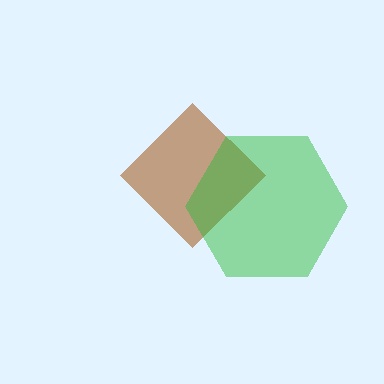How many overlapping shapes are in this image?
There are 2 overlapping shapes in the image.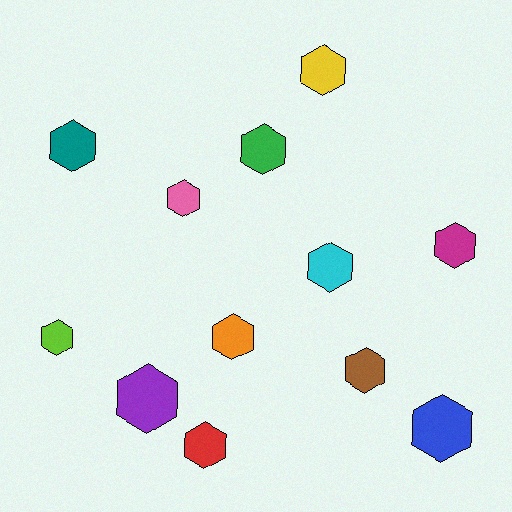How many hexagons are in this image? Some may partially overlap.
There are 12 hexagons.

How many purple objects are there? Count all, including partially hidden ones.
There is 1 purple object.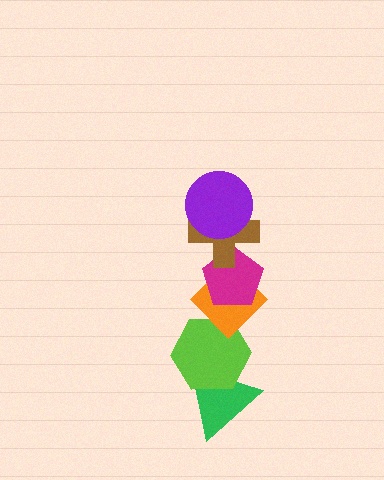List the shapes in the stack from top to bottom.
From top to bottom: the purple circle, the brown cross, the magenta pentagon, the orange diamond, the lime hexagon, the green triangle.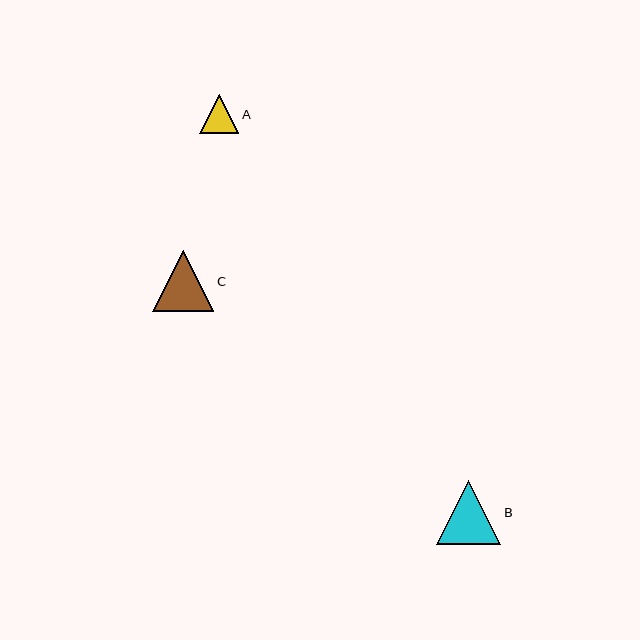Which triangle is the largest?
Triangle B is the largest with a size of approximately 64 pixels.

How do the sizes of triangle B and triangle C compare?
Triangle B and triangle C are approximately the same size.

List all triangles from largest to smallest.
From largest to smallest: B, C, A.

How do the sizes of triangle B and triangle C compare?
Triangle B and triangle C are approximately the same size.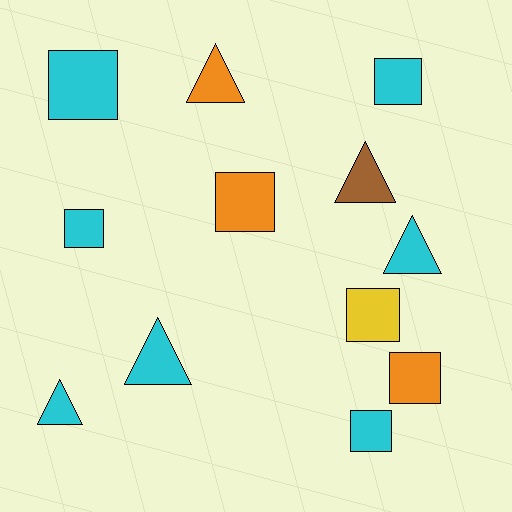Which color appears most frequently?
Cyan, with 7 objects.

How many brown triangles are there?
There is 1 brown triangle.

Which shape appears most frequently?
Square, with 7 objects.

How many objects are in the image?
There are 12 objects.